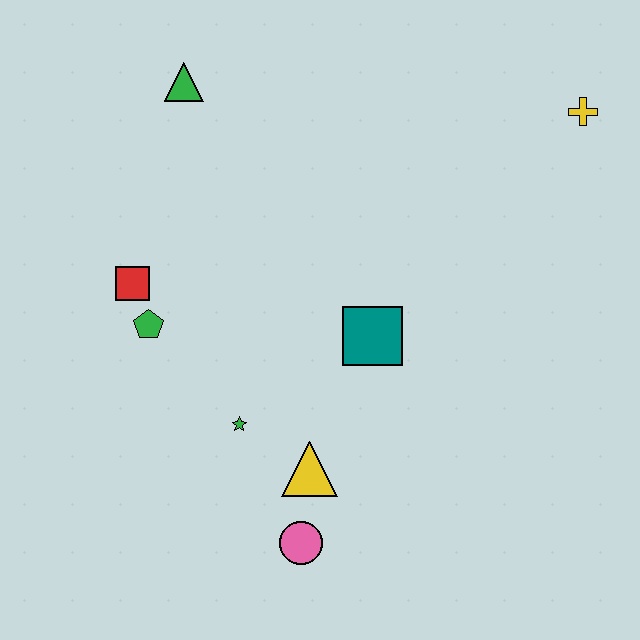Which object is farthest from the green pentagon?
The yellow cross is farthest from the green pentagon.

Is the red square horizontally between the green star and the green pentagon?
No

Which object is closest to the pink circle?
The yellow triangle is closest to the pink circle.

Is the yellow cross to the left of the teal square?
No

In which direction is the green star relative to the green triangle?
The green star is below the green triangle.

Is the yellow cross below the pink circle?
No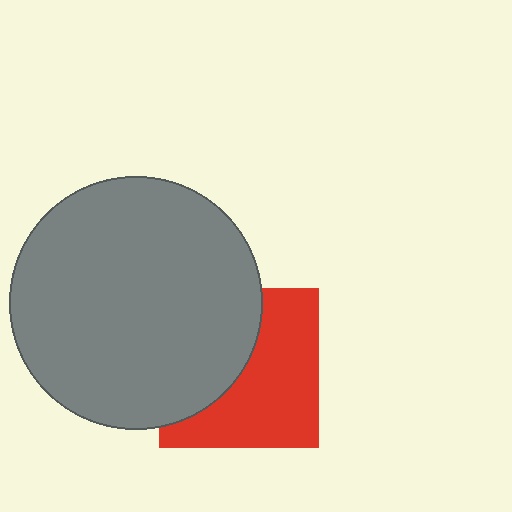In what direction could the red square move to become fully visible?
The red square could move right. That would shift it out from behind the gray circle entirely.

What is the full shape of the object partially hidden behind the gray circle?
The partially hidden object is a red square.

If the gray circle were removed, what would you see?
You would see the complete red square.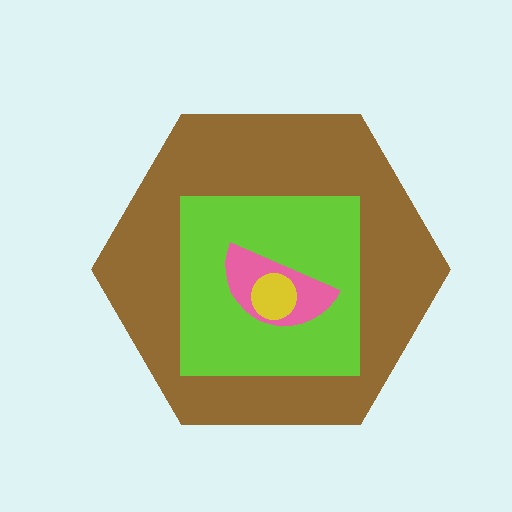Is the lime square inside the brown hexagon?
Yes.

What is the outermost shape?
The brown hexagon.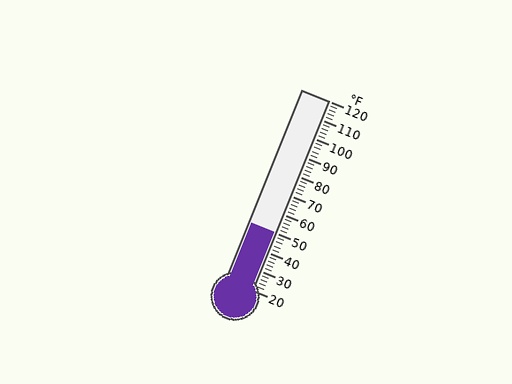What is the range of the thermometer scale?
The thermometer scale ranges from 20°F to 120°F.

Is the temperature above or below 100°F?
The temperature is below 100°F.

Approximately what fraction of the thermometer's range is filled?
The thermometer is filled to approximately 30% of its range.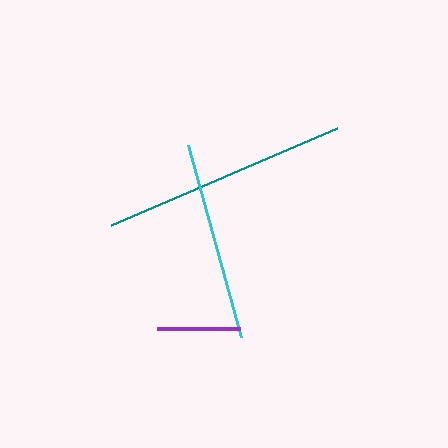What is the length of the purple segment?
The purple segment is approximately 84 pixels long.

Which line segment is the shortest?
The purple line is the shortest at approximately 84 pixels.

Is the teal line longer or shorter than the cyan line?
The teal line is longer than the cyan line.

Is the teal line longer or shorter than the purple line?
The teal line is longer than the purple line.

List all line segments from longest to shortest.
From longest to shortest: teal, cyan, purple.